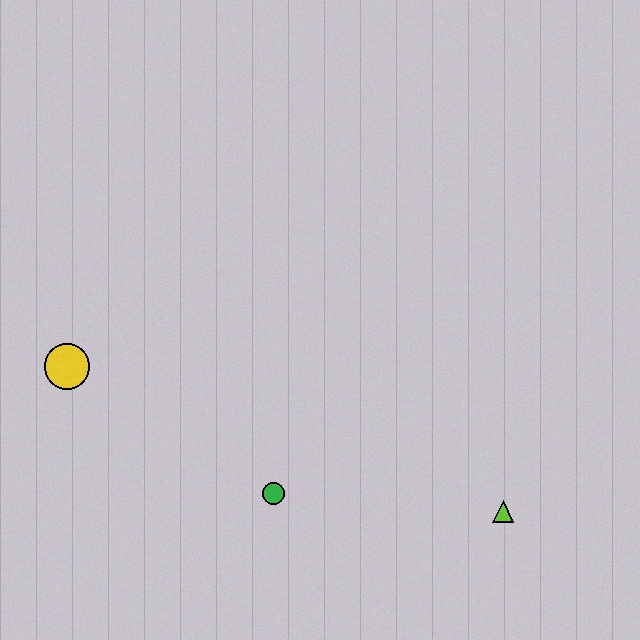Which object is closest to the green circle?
The lime triangle is closest to the green circle.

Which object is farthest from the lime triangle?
The yellow circle is farthest from the lime triangle.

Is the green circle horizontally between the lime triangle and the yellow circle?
Yes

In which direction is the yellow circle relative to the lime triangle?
The yellow circle is to the left of the lime triangle.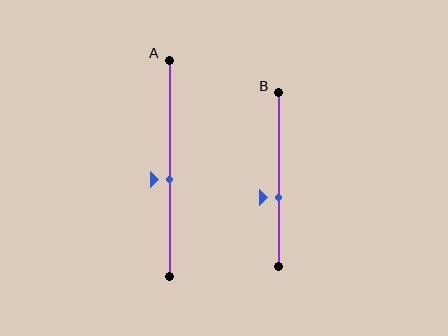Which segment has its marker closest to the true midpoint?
Segment A has its marker closest to the true midpoint.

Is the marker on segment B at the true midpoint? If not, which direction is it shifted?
No, the marker on segment B is shifted downward by about 10% of the segment length.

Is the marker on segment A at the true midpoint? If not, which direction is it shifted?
No, the marker on segment A is shifted downward by about 5% of the segment length.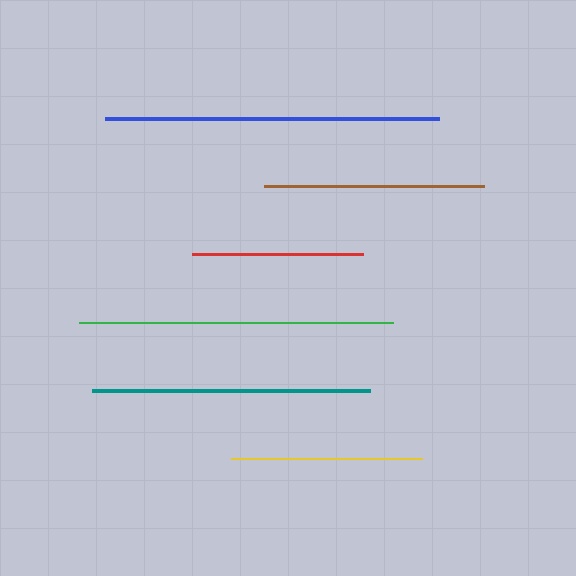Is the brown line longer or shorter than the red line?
The brown line is longer than the red line.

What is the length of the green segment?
The green segment is approximately 314 pixels long.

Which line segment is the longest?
The blue line is the longest at approximately 334 pixels.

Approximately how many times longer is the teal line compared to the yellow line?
The teal line is approximately 1.5 times the length of the yellow line.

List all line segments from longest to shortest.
From longest to shortest: blue, green, teal, brown, yellow, red.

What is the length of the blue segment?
The blue segment is approximately 334 pixels long.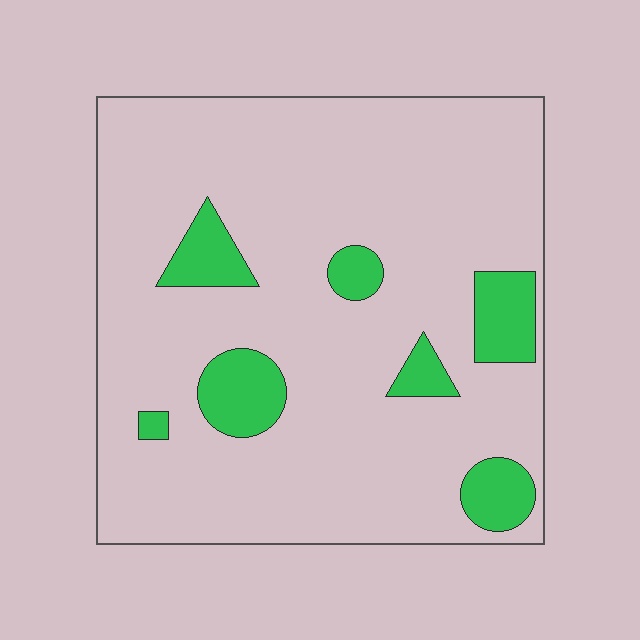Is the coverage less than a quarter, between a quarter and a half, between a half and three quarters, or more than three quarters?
Less than a quarter.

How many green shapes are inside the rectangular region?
7.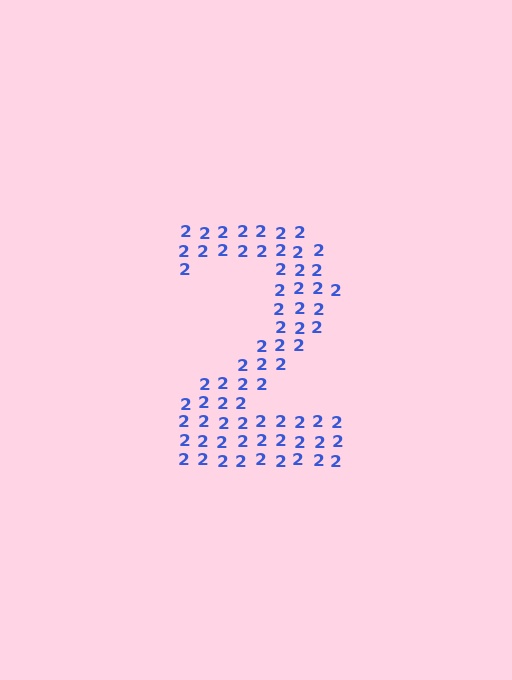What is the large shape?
The large shape is the digit 2.